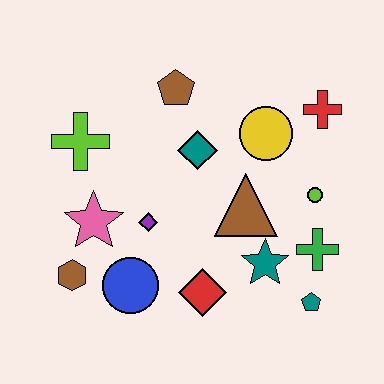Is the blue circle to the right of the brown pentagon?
No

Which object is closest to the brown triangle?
The teal star is closest to the brown triangle.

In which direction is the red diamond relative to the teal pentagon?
The red diamond is to the left of the teal pentagon.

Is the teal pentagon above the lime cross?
No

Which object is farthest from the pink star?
The red cross is farthest from the pink star.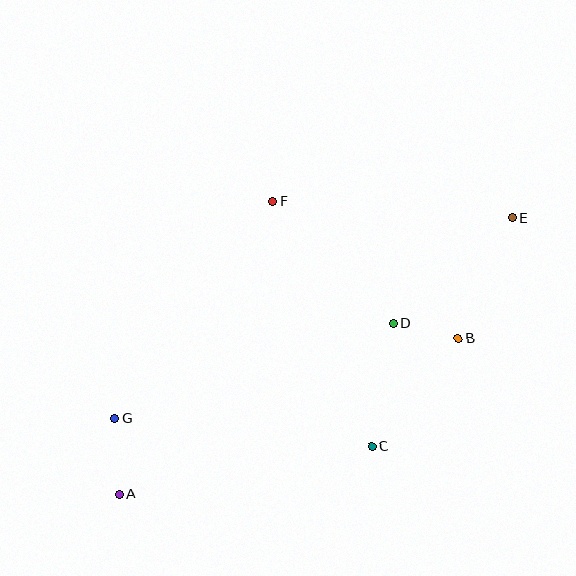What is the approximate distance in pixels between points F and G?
The distance between F and G is approximately 268 pixels.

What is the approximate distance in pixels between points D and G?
The distance between D and G is approximately 294 pixels.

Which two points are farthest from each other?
Points A and E are farthest from each other.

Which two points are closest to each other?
Points B and D are closest to each other.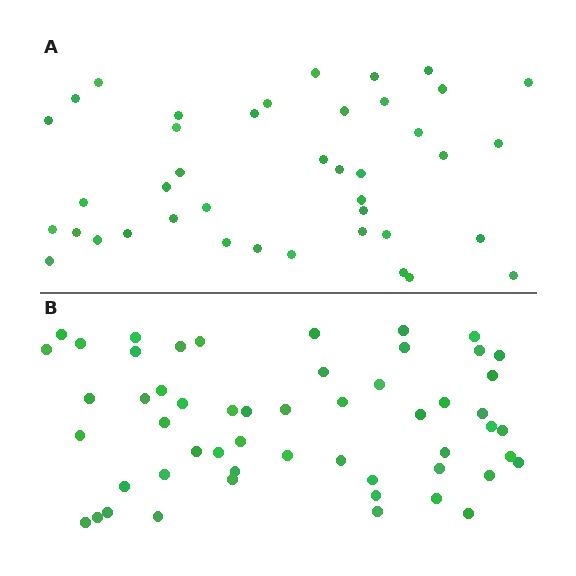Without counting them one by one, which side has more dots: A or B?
Region B (the bottom region) has more dots.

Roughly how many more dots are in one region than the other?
Region B has approximately 15 more dots than region A.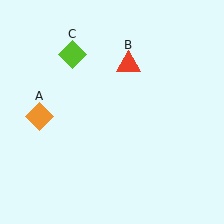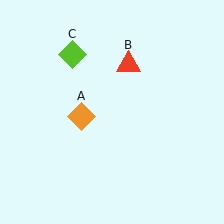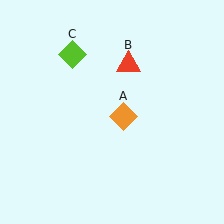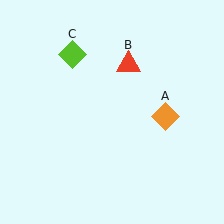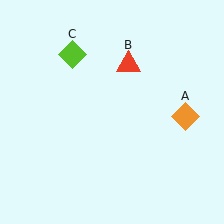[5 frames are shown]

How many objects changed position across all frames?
1 object changed position: orange diamond (object A).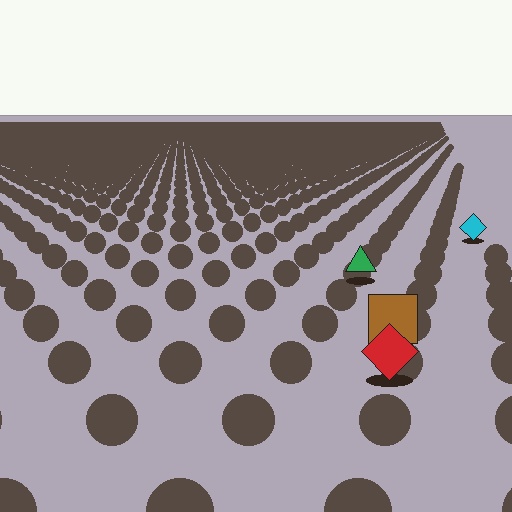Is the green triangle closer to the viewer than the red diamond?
No. The red diamond is closer — you can tell from the texture gradient: the ground texture is coarser near it.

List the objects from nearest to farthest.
From nearest to farthest: the red diamond, the brown square, the green triangle, the cyan diamond.